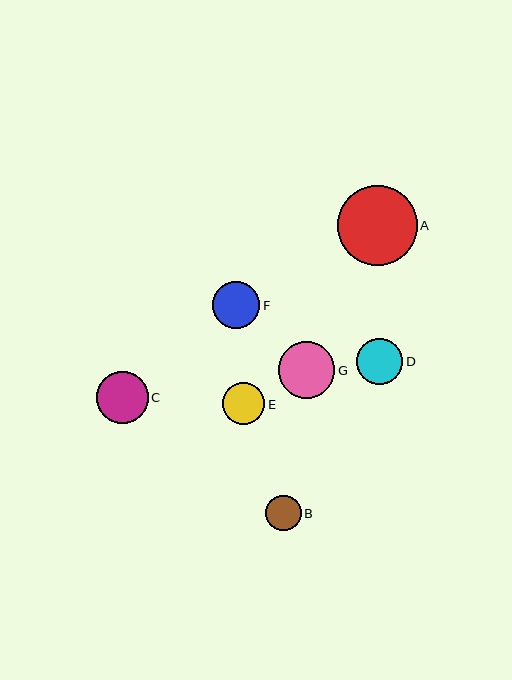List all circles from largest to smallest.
From largest to smallest: A, G, C, F, D, E, B.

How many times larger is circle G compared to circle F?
Circle G is approximately 1.2 times the size of circle F.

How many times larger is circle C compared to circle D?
Circle C is approximately 1.1 times the size of circle D.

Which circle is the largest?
Circle A is the largest with a size of approximately 80 pixels.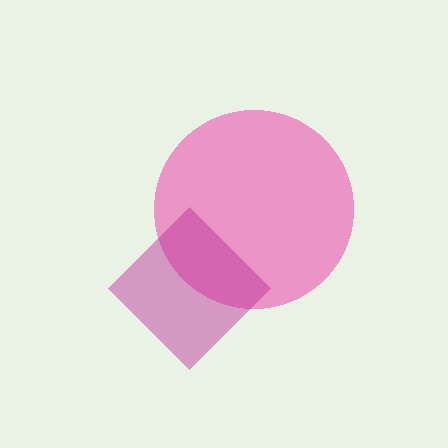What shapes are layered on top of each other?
The layered shapes are: a pink circle, a magenta diamond.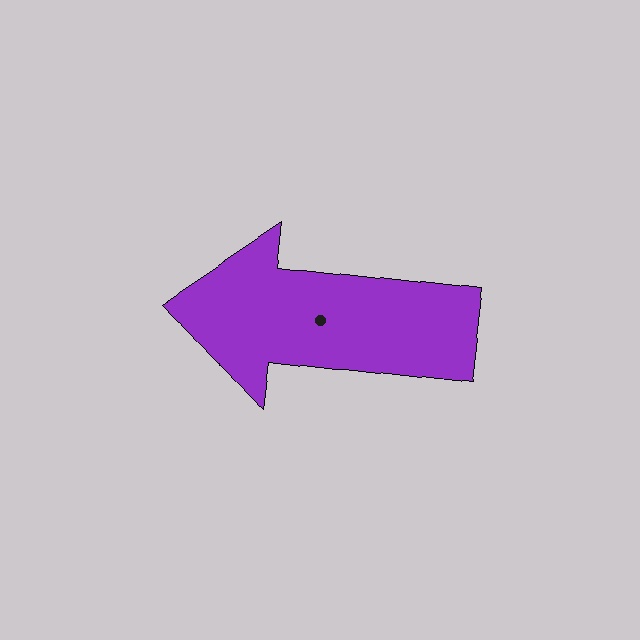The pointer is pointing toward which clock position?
Roughly 9 o'clock.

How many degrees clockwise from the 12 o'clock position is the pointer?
Approximately 277 degrees.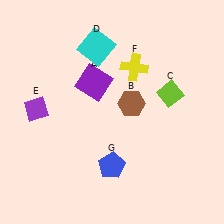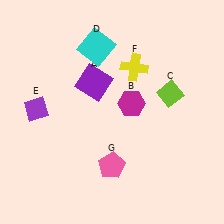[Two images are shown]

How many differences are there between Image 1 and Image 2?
There are 2 differences between the two images.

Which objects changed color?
B changed from brown to magenta. G changed from blue to pink.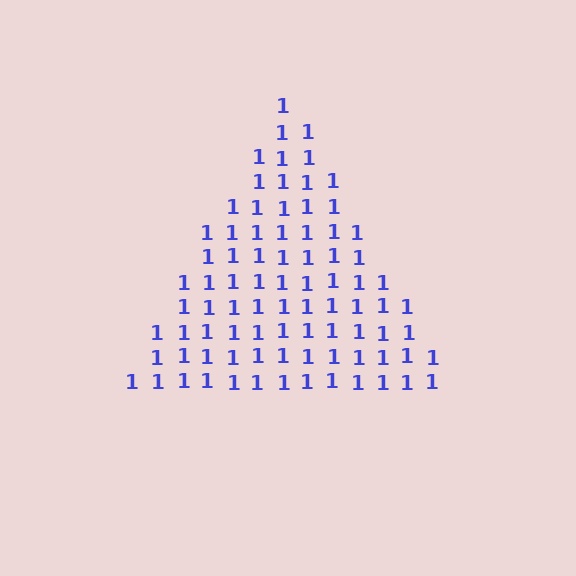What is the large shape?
The large shape is a triangle.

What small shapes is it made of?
It is made of small digit 1's.